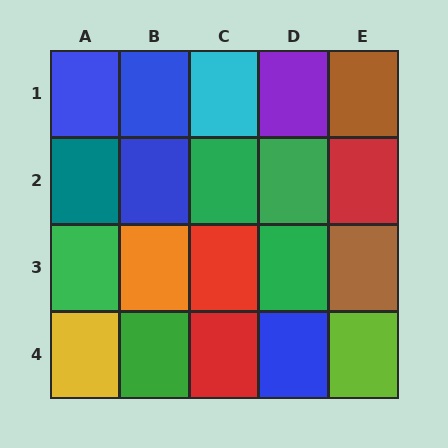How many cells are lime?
1 cell is lime.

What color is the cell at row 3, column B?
Orange.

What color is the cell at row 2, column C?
Green.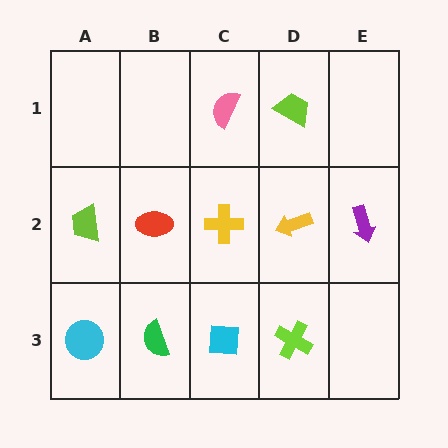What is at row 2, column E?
A purple arrow.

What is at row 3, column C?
A cyan square.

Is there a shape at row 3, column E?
No, that cell is empty.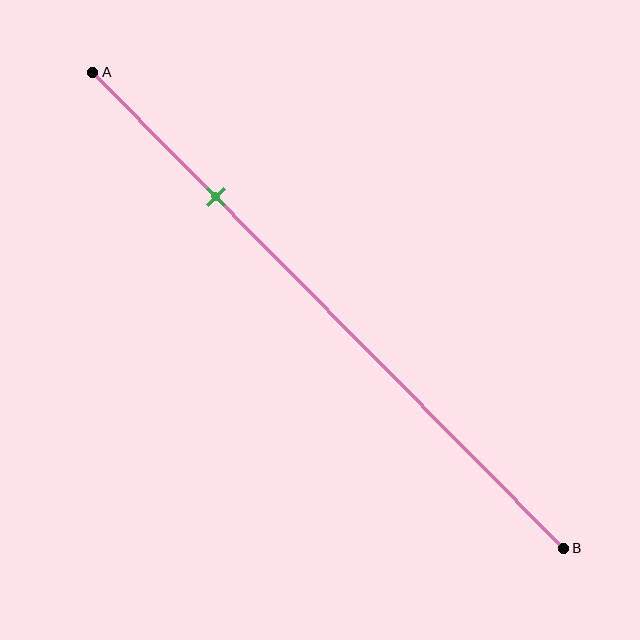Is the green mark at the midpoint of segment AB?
No, the mark is at about 25% from A, not at the 50% midpoint.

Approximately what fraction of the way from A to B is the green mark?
The green mark is approximately 25% of the way from A to B.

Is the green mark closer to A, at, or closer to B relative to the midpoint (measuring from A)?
The green mark is closer to point A than the midpoint of segment AB.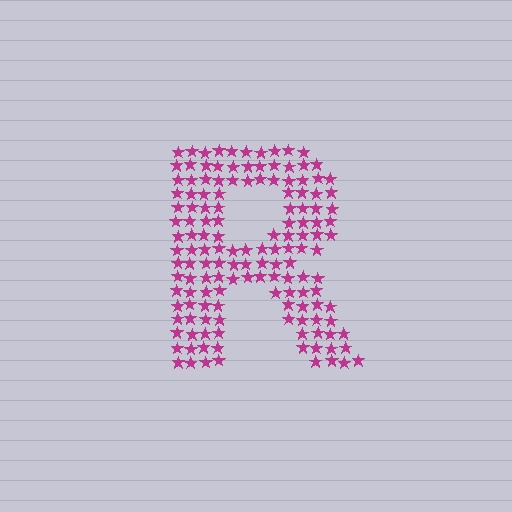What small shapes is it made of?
It is made of small stars.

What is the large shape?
The large shape is the letter R.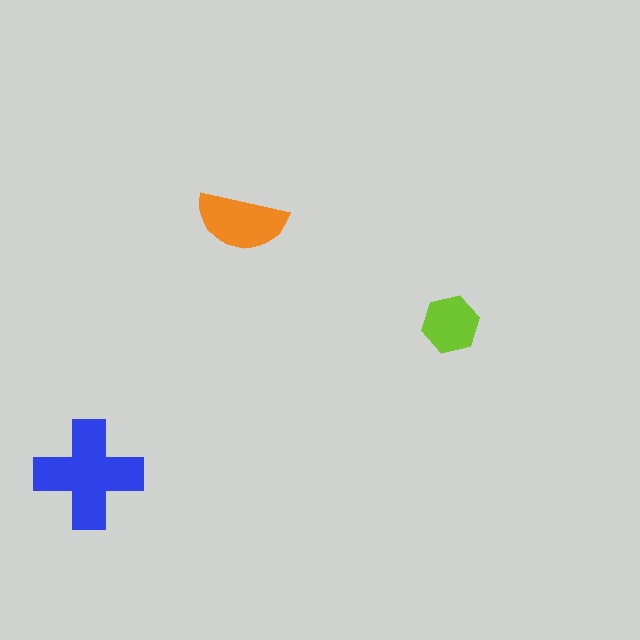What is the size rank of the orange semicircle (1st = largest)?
2nd.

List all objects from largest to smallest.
The blue cross, the orange semicircle, the lime hexagon.